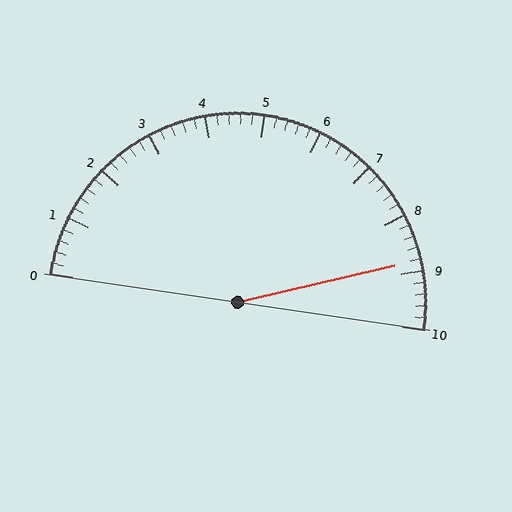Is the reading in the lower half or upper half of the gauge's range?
The reading is in the upper half of the range (0 to 10).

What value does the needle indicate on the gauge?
The needle indicates approximately 8.8.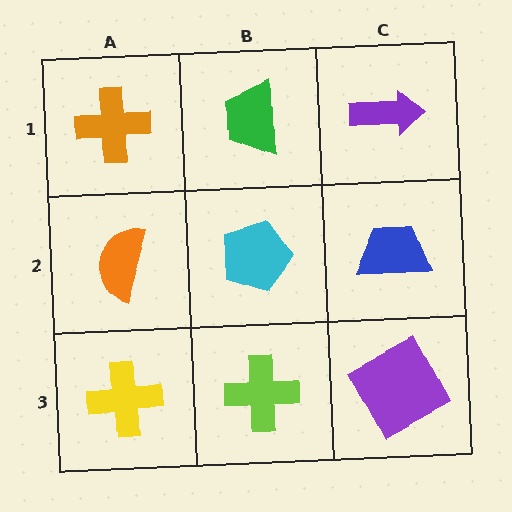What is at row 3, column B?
A lime cross.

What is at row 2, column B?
A cyan pentagon.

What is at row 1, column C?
A purple arrow.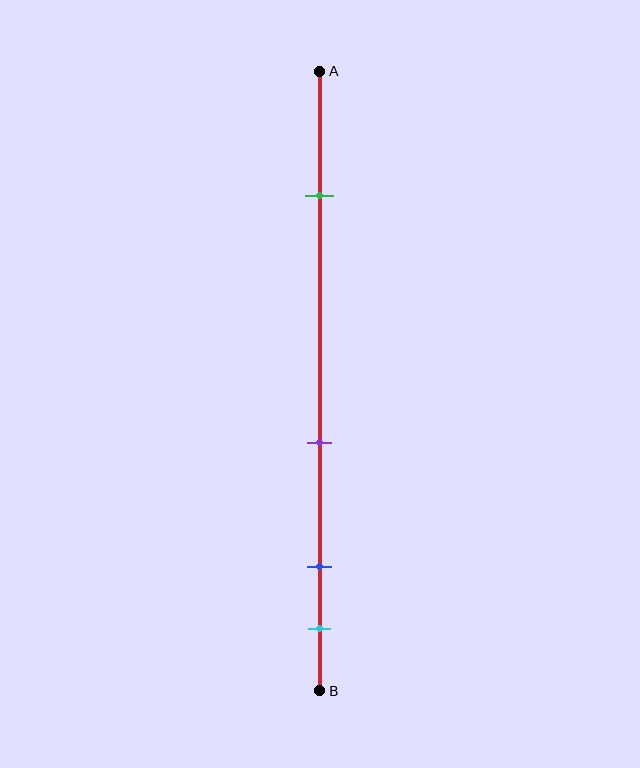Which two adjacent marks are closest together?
The blue and cyan marks are the closest adjacent pair.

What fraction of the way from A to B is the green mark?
The green mark is approximately 20% (0.2) of the way from A to B.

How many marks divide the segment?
There are 4 marks dividing the segment.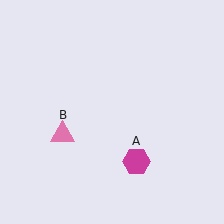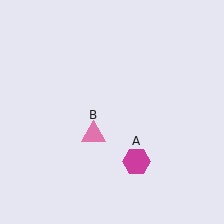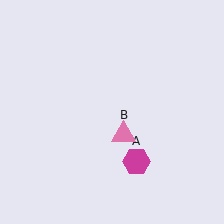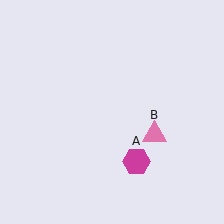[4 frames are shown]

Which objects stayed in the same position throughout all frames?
Magenta hexagon (object A) remained stationary.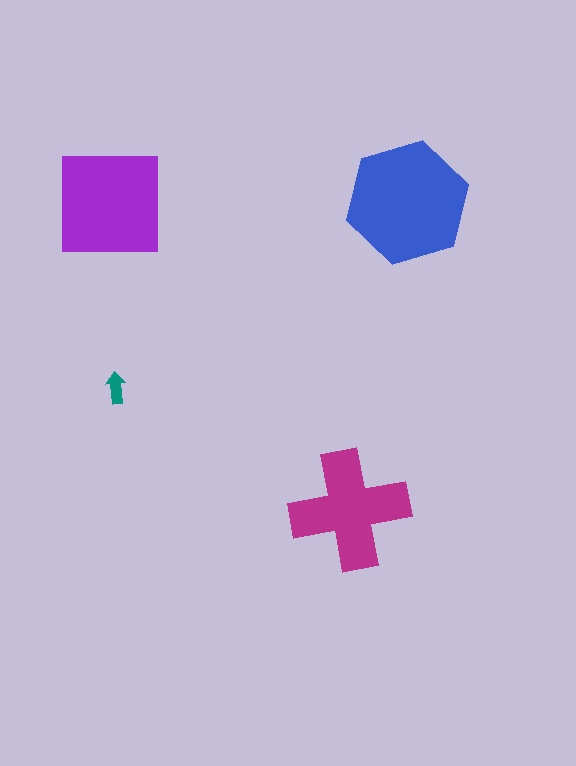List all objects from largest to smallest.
The blue hexagon, the purple square, the magenta cross, the teal arrow.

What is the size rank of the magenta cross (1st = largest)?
3rd.